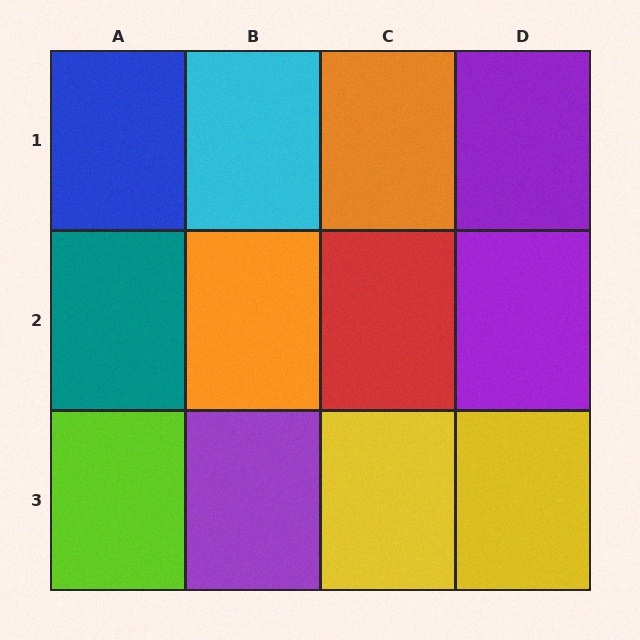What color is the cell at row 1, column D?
Purple.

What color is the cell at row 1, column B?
Cyan.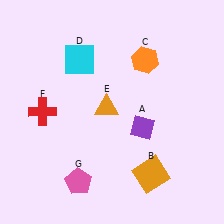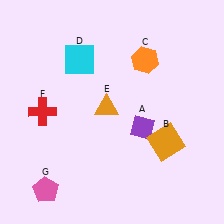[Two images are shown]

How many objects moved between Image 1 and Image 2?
2 objects moved between the two images.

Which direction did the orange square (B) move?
The orange square (B) moved up.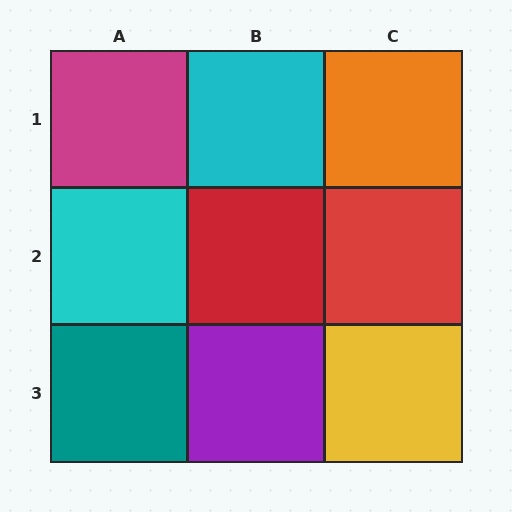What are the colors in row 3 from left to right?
Teal, purple, yellow.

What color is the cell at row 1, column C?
Orange.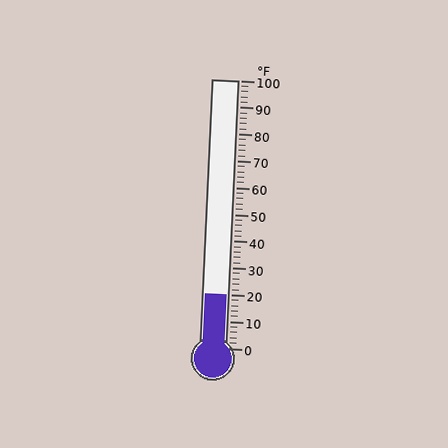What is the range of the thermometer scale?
The thermometer scale ranges from 0°F to 100°F.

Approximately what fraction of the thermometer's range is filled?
The thermometer is filled to approximately 20% of its range.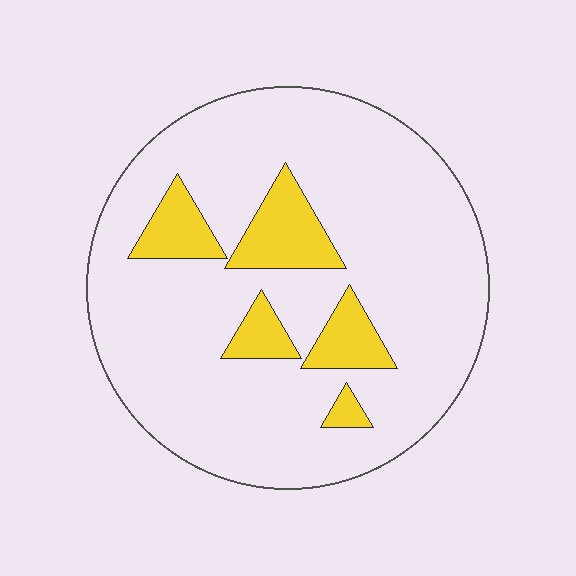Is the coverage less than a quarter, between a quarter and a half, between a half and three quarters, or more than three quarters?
Less than a quarter.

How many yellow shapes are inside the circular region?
5.